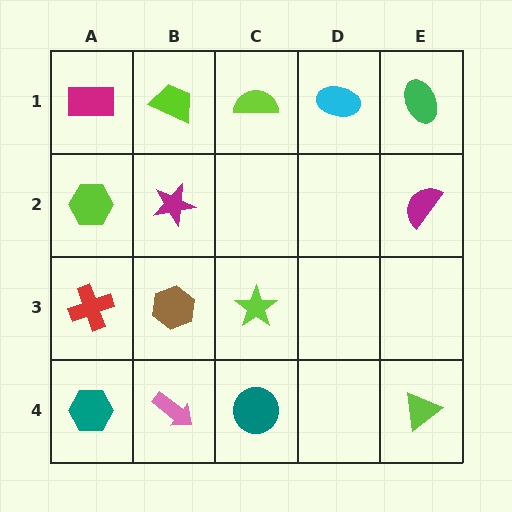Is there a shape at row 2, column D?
No, that cell is empty.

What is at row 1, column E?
A green ellipse.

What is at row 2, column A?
A lime hexagon.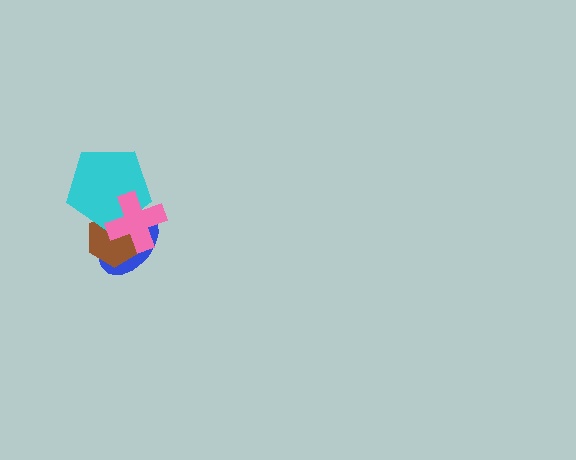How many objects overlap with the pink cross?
3 objects overlap with the pink cross.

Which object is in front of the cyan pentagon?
The pink cross is in front of the cyan pentagon.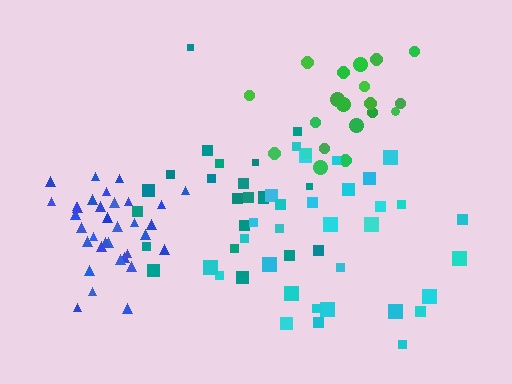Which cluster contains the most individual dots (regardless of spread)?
Blue (34).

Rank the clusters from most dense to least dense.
blue, green, teal, cyan.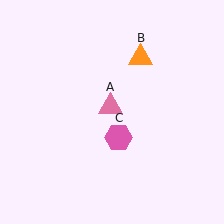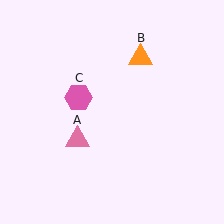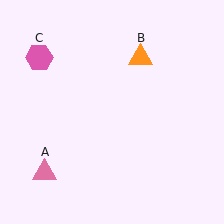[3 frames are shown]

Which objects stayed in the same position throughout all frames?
Orange triangle (object B) remained stationary.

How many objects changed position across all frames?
2 objects changed position: pink triangle (object A), pink hexagon (object C).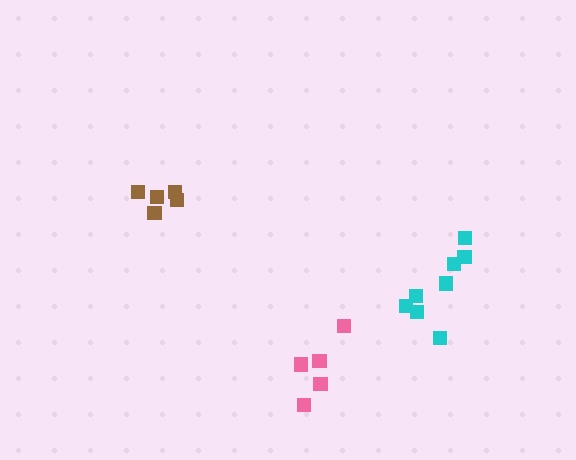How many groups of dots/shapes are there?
There are 3 groups.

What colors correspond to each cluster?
The clusters are colored: cyan, brown, pink.